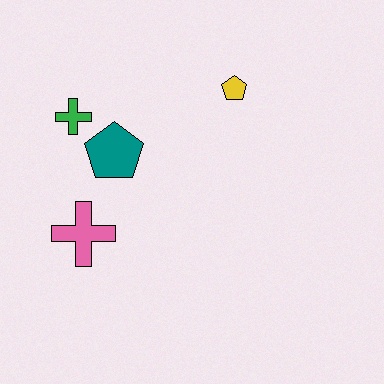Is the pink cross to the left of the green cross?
No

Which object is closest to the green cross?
The teal pentagon is closest to the green cross.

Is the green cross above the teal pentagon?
Yes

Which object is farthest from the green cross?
The yellow pentagon is farthest from the green cross.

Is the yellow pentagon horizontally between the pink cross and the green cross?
No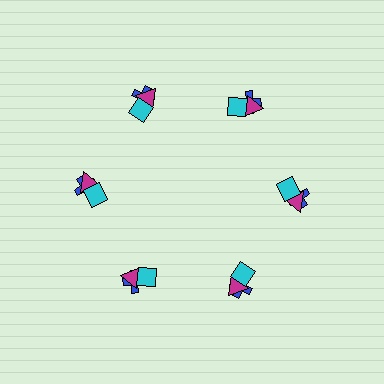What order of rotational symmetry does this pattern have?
This pattern has 6-fold rotational symmetry.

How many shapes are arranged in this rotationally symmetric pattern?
There are 18 shapes, arranged in 6 groups of 3.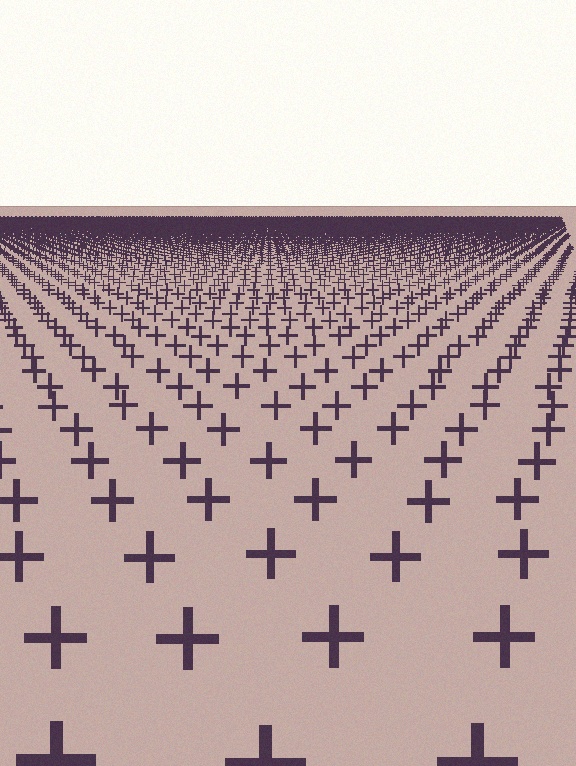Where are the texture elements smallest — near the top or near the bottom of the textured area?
Near the top.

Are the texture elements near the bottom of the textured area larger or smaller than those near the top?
Larger. Near the bottom, elements are closer to the viewer and appear at a bigger on-screen size.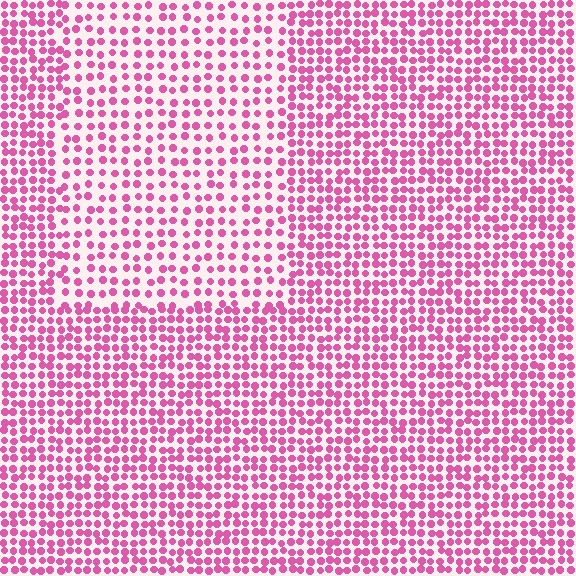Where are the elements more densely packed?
The elements are more densely packed outside the rectangle boundary.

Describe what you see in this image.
The image contains small pink elements arranged at two different densities. A rectangle-shaped region is visible where the elements are less densely packed than the surrounding area.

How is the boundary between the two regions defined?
The boundary is defined by a change in element density (approximately 1.7x ratio). All elements are the same color, size, and shape.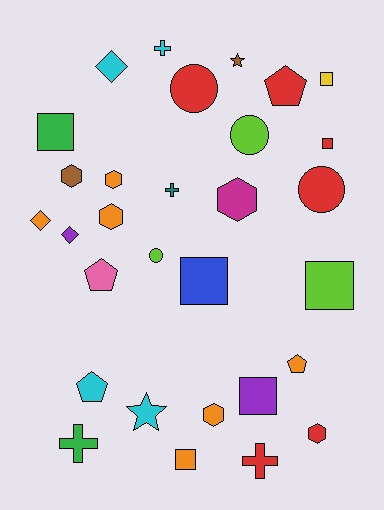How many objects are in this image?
There are 30 objects.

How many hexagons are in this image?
There are 6 hexagons.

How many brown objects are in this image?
There are 2 brown objects.